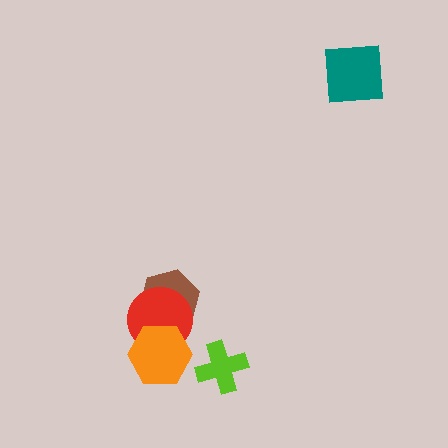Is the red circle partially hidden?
Yes, it is partially covered by another shape.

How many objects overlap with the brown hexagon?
2 objects overlap with the brown hexagon.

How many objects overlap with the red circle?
2 objects overlap with the red circle.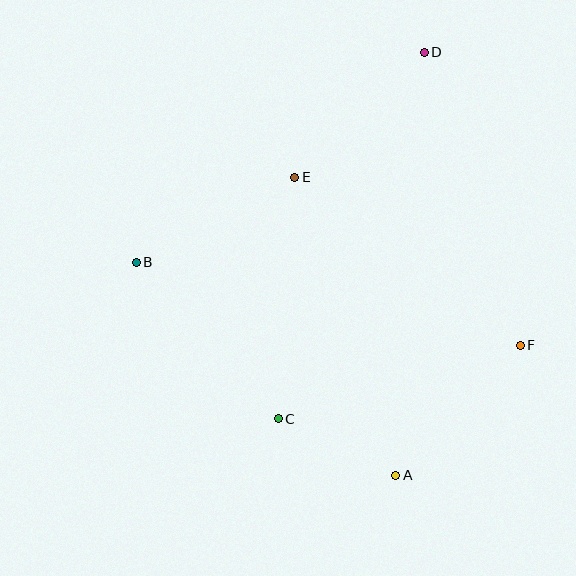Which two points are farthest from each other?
Points A and D are farthest from each other.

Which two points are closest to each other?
Points A and C are closest to each other.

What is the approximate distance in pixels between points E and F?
The distance between E and F is approximately 281 pixels.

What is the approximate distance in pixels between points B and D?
The distance between B and D is approximately 357 pixels.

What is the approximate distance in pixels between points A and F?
The distance between A and F is approximately 180 pixels.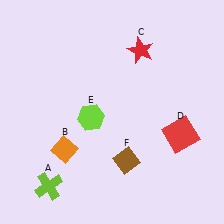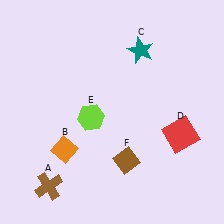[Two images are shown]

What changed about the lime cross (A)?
In Image 1, A is lime. In Image 2, it changed to brown.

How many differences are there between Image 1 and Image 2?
There are 2 differences between the two images.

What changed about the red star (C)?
In Image 1, C is red. In Image 2, it changed to teal.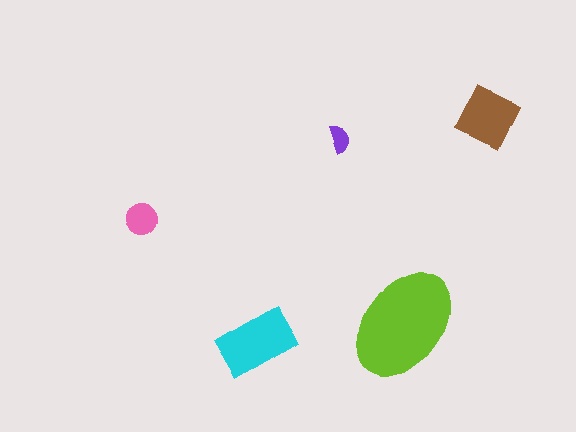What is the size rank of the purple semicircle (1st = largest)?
5th.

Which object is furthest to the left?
The pink circle is leftmost.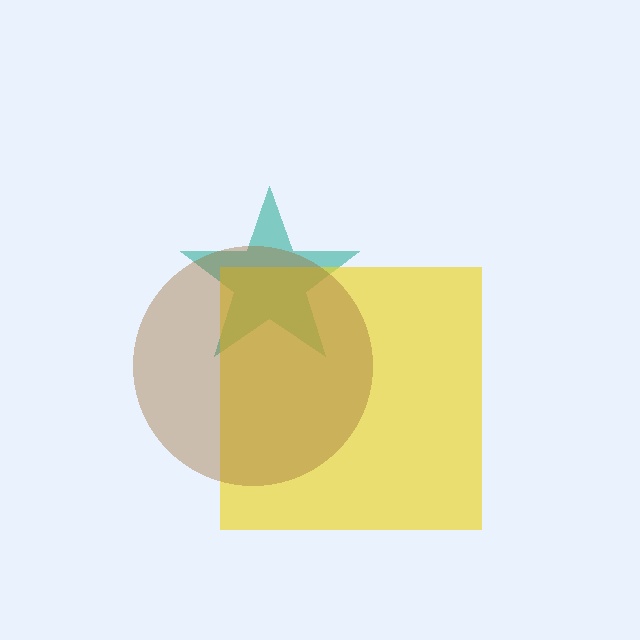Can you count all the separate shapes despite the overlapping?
Yes, there are 3 separate shapes.